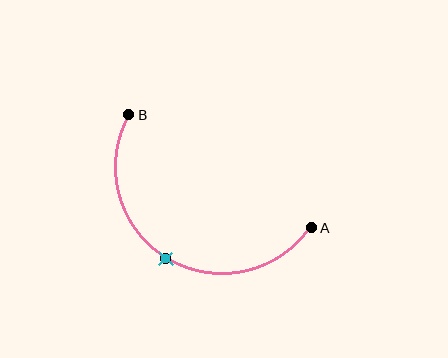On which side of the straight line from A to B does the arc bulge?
The arc bulges below the straight line connecting A and B.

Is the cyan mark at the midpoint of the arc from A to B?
Yes. The cyan mark lies on the arc at equal arc-length from both A and B — it is the arc midpoint.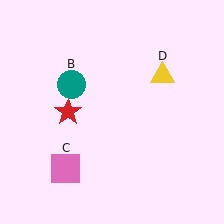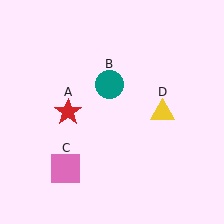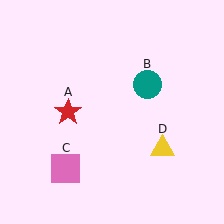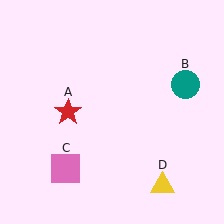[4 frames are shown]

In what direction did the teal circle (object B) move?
The teal circle (object B) moved right.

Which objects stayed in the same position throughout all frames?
Red star (object A) and pink square (object C) remained stationary.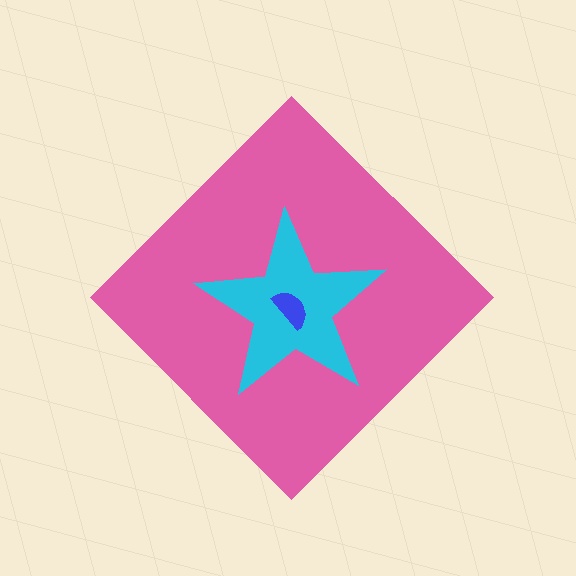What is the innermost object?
The blue semicircle.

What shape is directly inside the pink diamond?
The cyan star.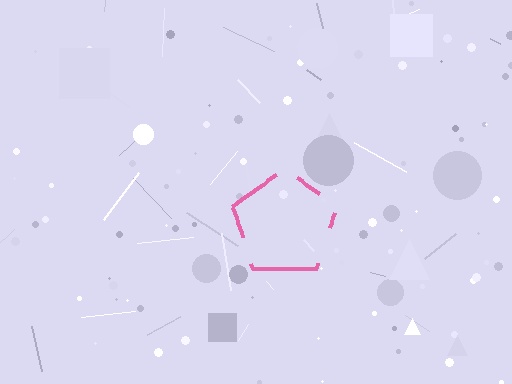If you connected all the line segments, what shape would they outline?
They would outline a pentagon.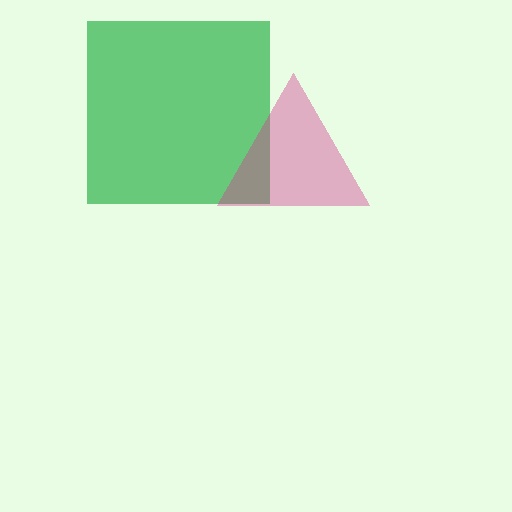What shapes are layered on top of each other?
The layered shapes are: a green square, a magenta triangle.